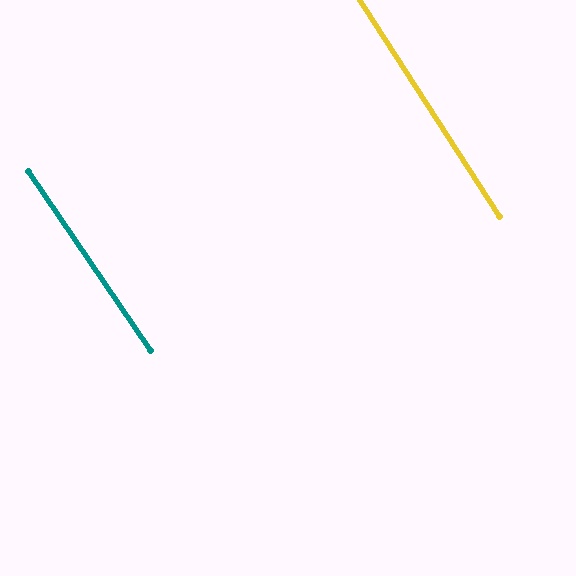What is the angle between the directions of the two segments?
Approximately 1 degree.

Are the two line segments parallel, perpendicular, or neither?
Parallel — their directions differ by only 1.4°.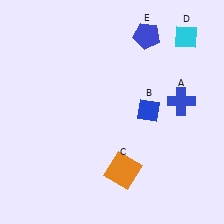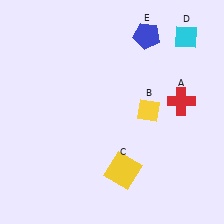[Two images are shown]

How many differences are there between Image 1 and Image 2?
There are 3 differences between the two images.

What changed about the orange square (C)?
In Image 1, C is orange. In Image 2, it changed to yellow.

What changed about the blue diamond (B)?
In Image 1, B is blue. In Image 2, it changed to yellow.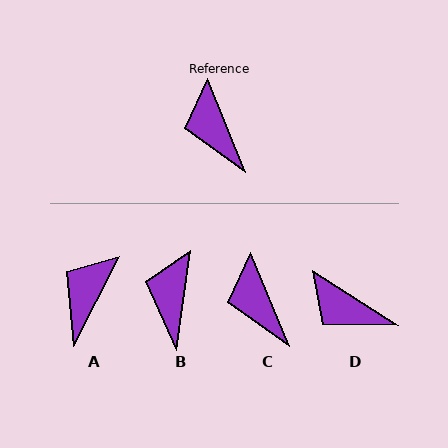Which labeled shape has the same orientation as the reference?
C.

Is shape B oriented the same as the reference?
No, it is off by about 31 degrees.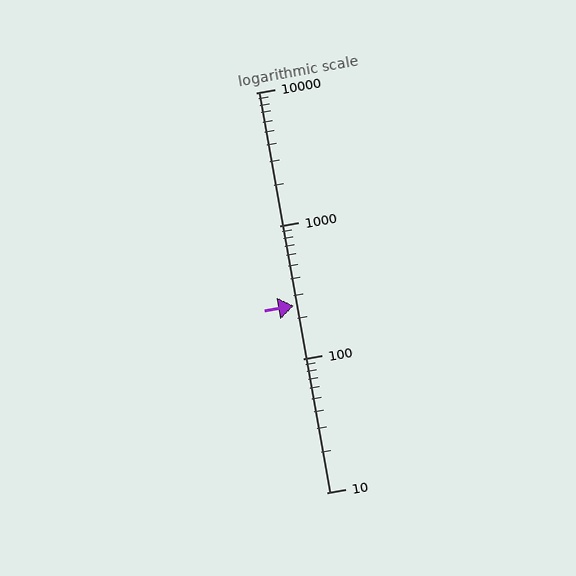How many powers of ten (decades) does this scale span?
The scale spans 3 decades, from 10 to 10000.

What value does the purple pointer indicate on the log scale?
The pointer indicates approximately 250.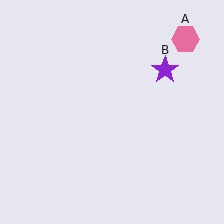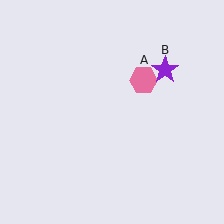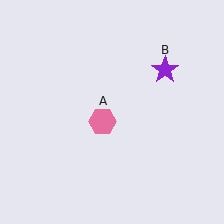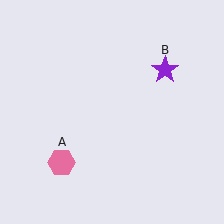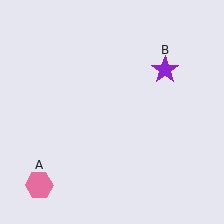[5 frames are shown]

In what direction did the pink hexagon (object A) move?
The pink hexagon (object A) moved down and to the left.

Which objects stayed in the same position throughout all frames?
Purple star (object B) remained stationary.